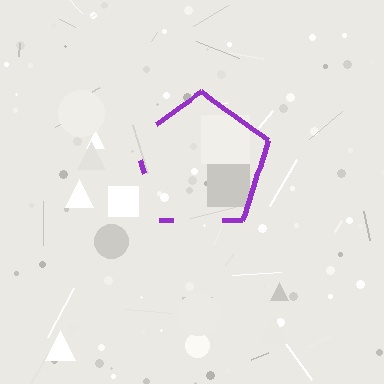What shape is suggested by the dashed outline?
The dashed outline suggests a pentagon.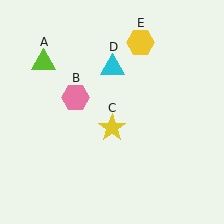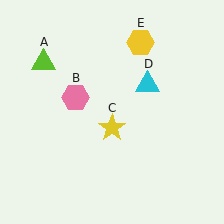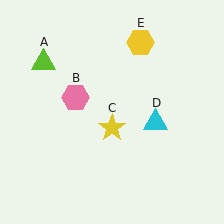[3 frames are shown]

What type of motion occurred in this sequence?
The cyan triangle (object D) rotated clockwise around the center of the scene.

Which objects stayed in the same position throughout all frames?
Lime triangle (object A) and pink hexagon (object B) and yellow star (object C) and yellow hexagon (object E) remained stationary.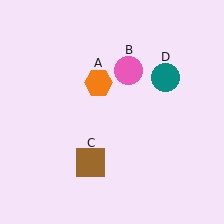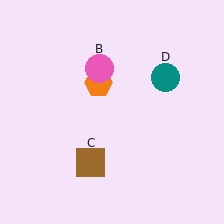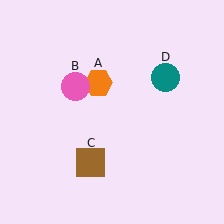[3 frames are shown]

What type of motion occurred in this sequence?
The pink circle (object B) rotated counterclockwise around the center of the scene.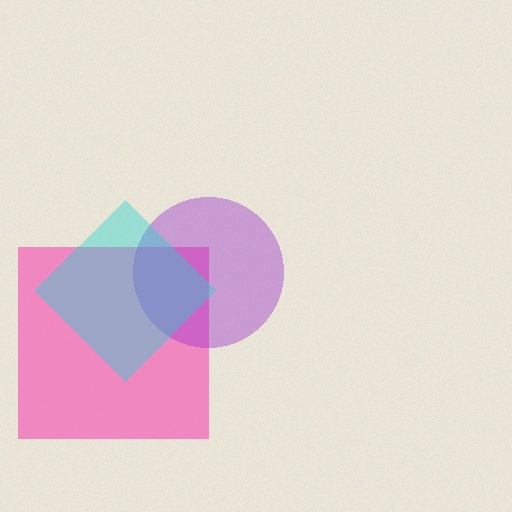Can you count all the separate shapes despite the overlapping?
Yes, there are 3 separate shapes.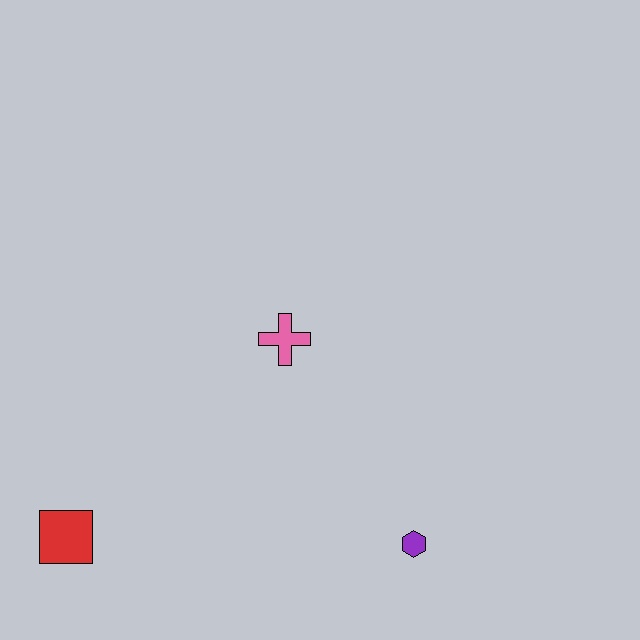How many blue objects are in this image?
There are no blue objects.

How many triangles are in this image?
There are no triangles.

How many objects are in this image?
There are 3 objects.